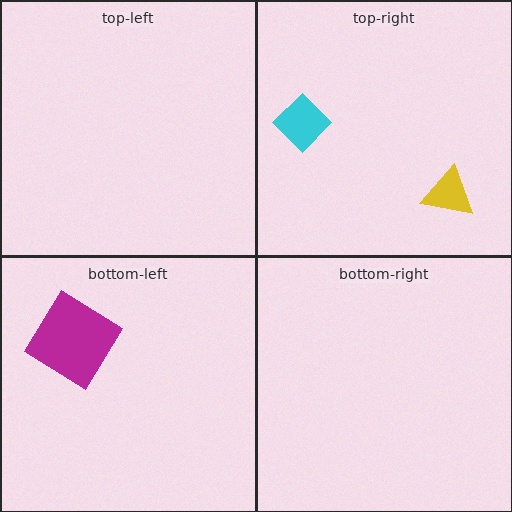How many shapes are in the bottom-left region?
1.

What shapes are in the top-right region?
The cyan diamond, the yellow triangle.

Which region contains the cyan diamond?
The top-right region.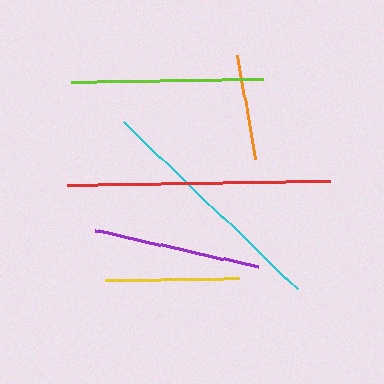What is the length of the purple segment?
The purple segment is approximately 168 pixels long.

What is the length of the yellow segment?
The yellow segment is approximately 134 pixels long.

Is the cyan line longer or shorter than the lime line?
The cyan line is longer than the lime line.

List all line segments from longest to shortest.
From longest to shortest: red, cyan, lime, purple, yellow, orange.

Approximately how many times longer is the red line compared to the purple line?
The red line is approximately 1.6 times the length of the purple line.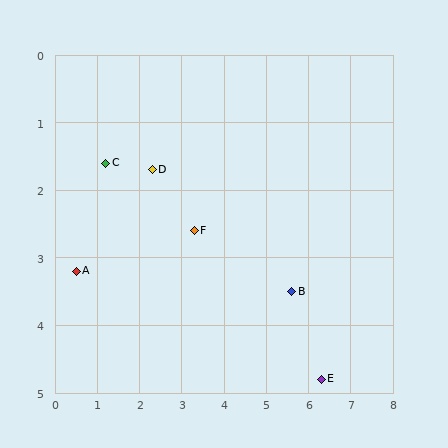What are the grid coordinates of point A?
Point A is at approximately (0.5, 3.2).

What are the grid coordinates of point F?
Point F is at approximately (3.3, 2.6).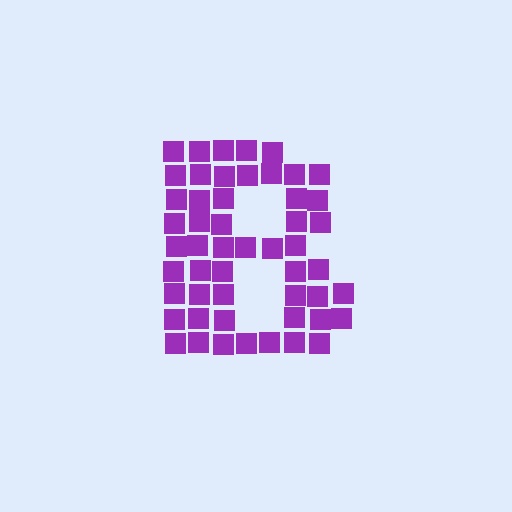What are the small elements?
The small elements are squares.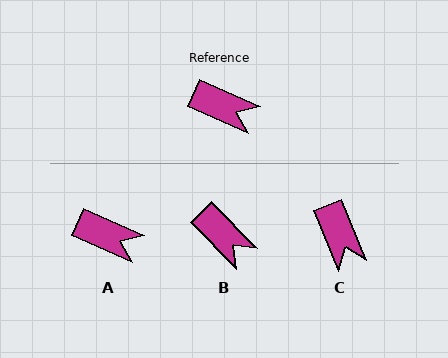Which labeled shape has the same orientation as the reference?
A.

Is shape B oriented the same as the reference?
No, it is off by about 21 degrees.